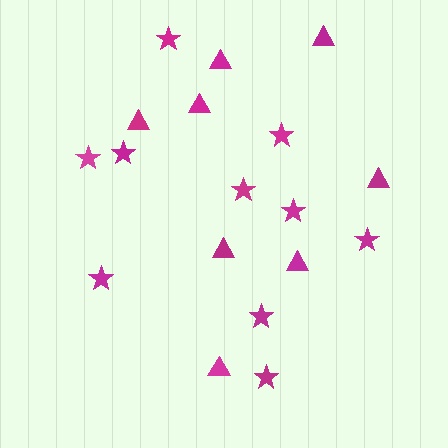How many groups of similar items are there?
There are 2 groups: one group of triangles (8) and one group of stars (10).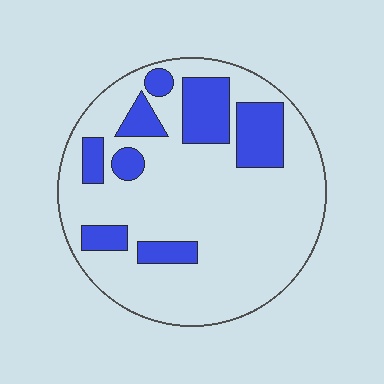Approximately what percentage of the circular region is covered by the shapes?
Approximately 25%.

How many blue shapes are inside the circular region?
8.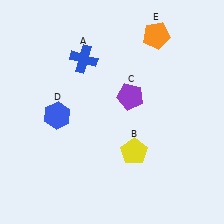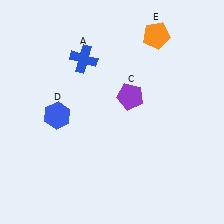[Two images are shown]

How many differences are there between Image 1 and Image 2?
There is 1 difference between the two images.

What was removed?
The yellow pentagon (B) was removed in Image 2.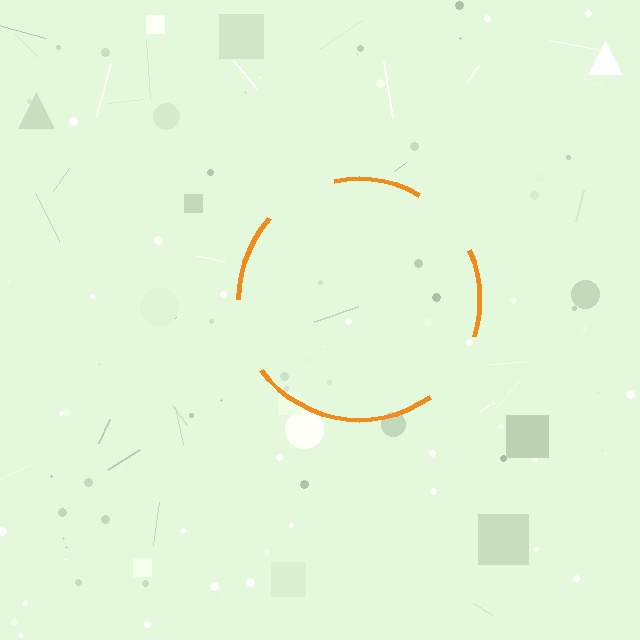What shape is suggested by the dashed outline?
The dashed outline suggests a circle.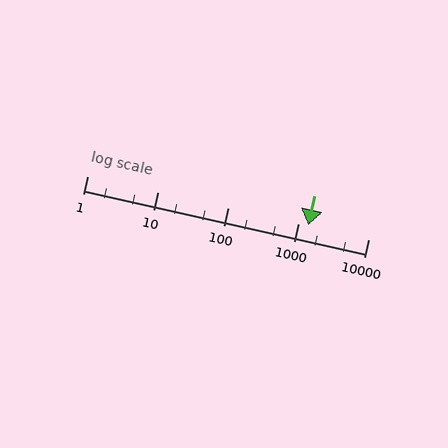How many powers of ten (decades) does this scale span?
The scale spans 4 decades, from 1 to 10000.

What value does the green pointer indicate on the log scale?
The pointer indicates approximately 1400.